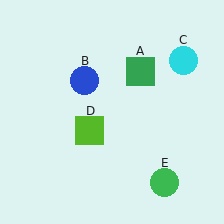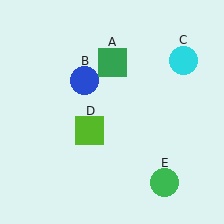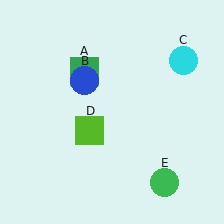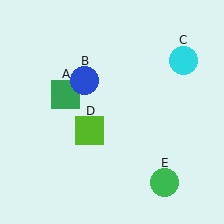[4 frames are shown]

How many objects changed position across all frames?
1 object changed position: green square (object A).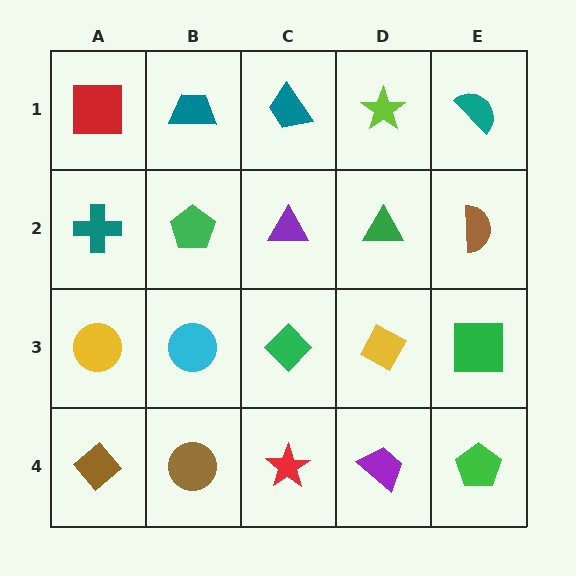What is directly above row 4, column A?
A yellow circle.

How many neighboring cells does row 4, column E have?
2.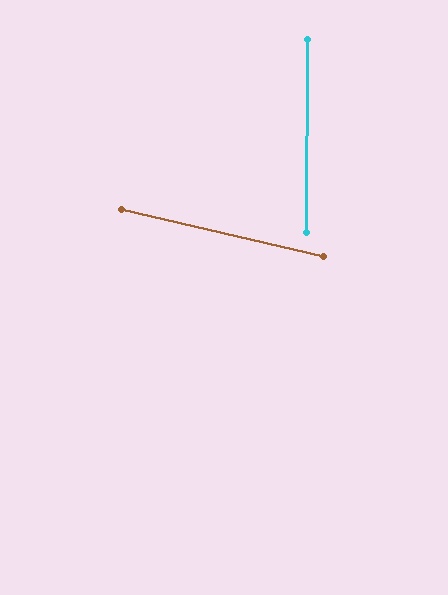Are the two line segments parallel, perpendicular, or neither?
Neither parallel nor perpendicular — they differ by about 77°.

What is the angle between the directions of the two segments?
Approximately 77 degrees.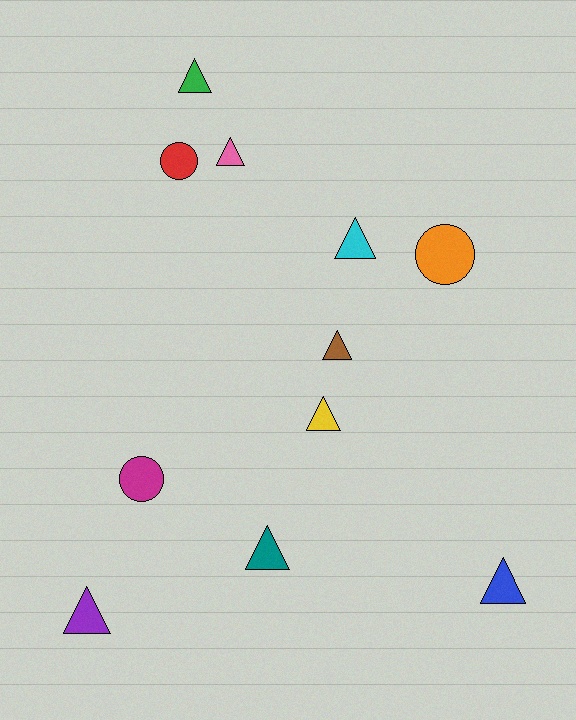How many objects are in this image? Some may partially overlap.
There are 11 objects.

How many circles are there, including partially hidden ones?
There are 3 circles.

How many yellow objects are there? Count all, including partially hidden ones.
There is 1 yellow object.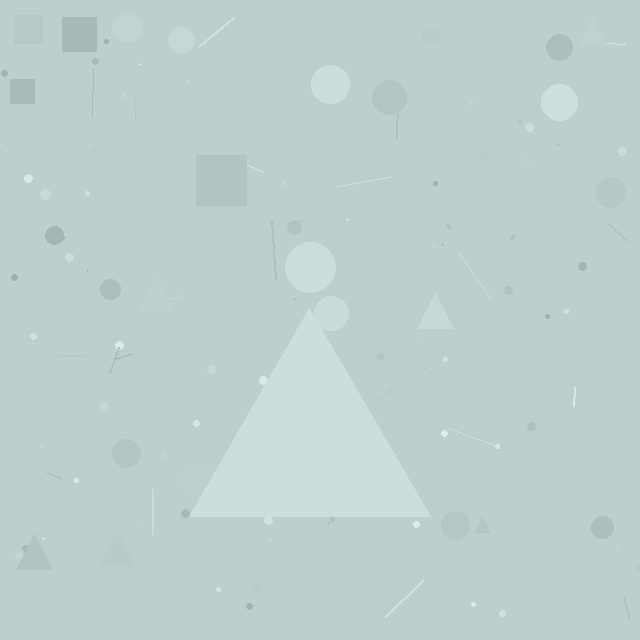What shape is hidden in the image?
A triangle is hidden in the image.